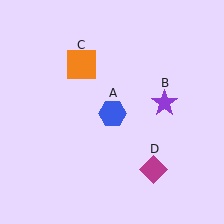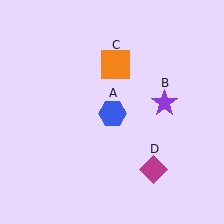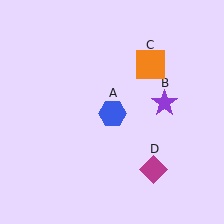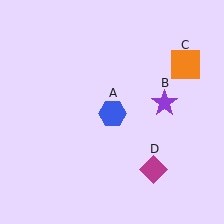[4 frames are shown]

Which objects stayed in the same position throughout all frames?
Blue hexagon (object A) and purple star (object B) and magenta diamond (object D) remained stationary.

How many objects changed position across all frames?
1 object changed position: orange square (object C).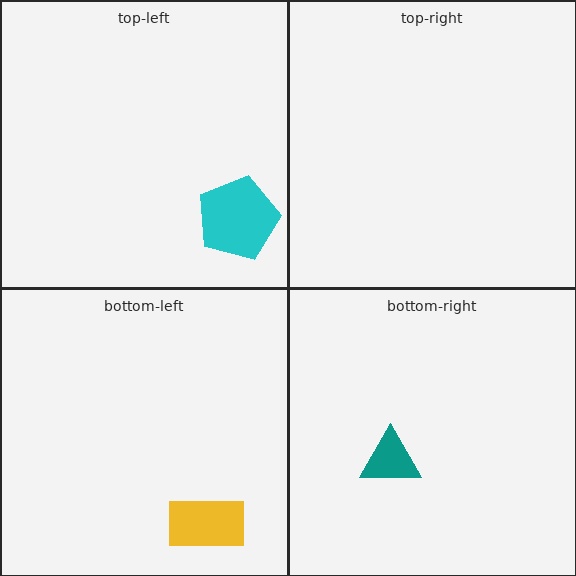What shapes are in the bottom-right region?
The teal triangle.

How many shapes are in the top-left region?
1.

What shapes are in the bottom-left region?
The yellow rectangle.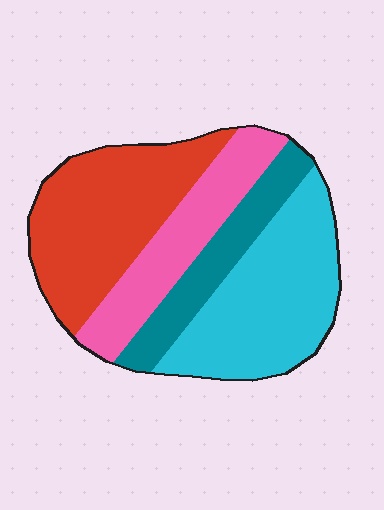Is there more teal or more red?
Red.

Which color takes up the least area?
Teal, at roughly 15%.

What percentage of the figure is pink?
Pink covers 20% of the figure.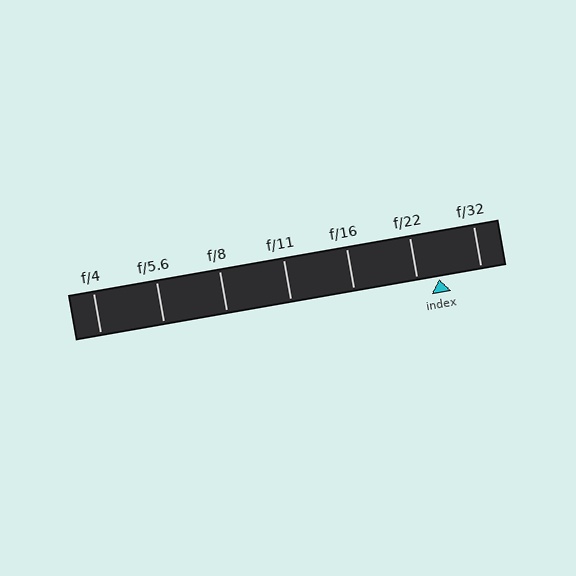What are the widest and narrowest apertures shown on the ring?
The widest aperture shown is f/4 and the narrowest is f/32.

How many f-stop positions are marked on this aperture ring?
There are 7 f-stop positions marked.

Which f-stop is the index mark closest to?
The index mark is closest to f/22.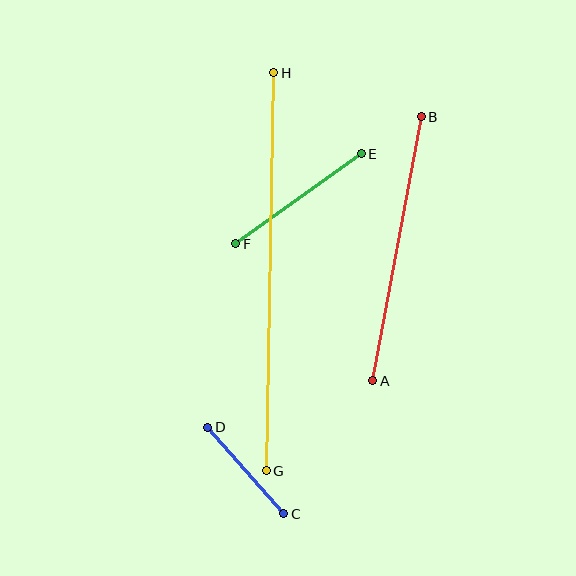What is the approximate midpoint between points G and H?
The midpoint is at approximately (270, 272) pixels.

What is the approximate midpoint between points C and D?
The midpoint is at approximately (246, 471) pixels.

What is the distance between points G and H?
The distance is approximately 398 pixels.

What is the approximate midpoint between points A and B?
The midpoint is at approximately (397, 249) pixels.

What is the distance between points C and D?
The distance is approximately 115 pixels.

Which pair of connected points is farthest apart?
Points G and H are farthest apart.